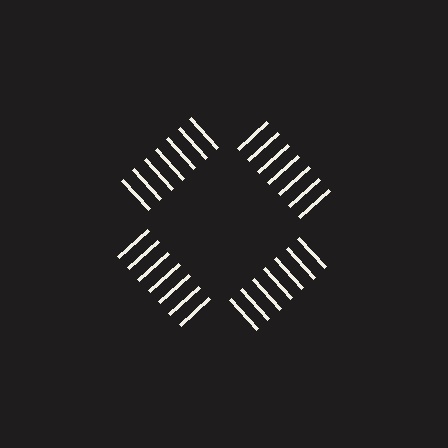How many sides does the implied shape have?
4 sides — the line-ends trace a square.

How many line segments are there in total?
28 — 7 along each of the 4 edges.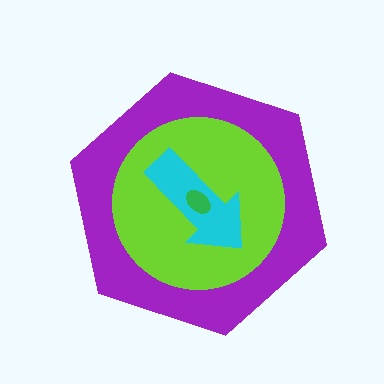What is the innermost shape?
The green ellipse.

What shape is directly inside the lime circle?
The cyan arrow.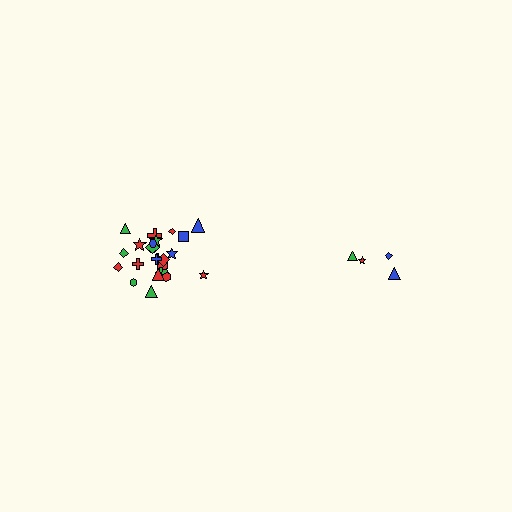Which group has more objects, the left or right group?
The left group.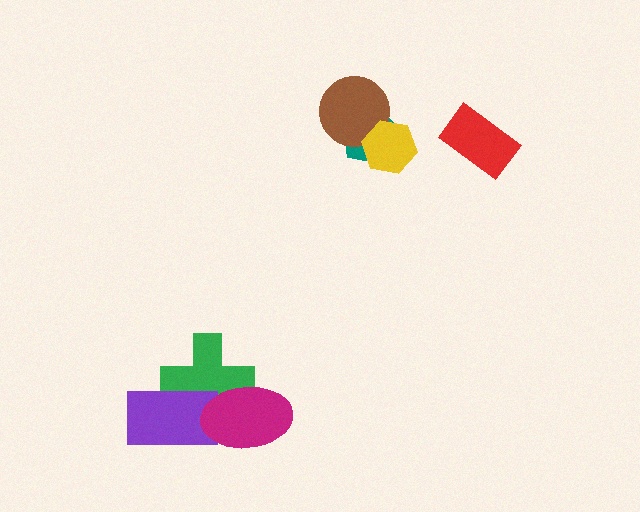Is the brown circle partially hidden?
Yes, it is partially covered by another shape.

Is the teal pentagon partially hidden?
Yes, it is partially covered by another shape.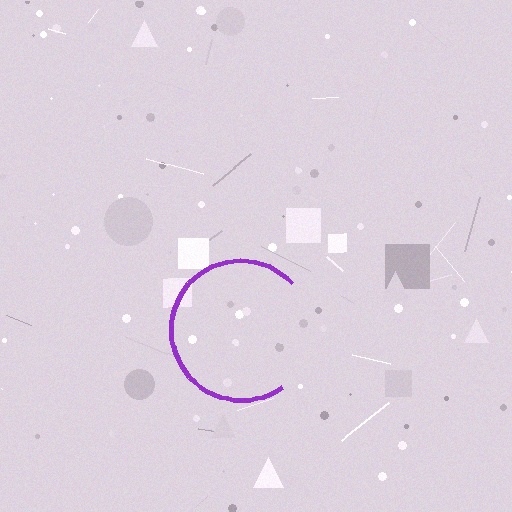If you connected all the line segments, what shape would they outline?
They would outline a circle.